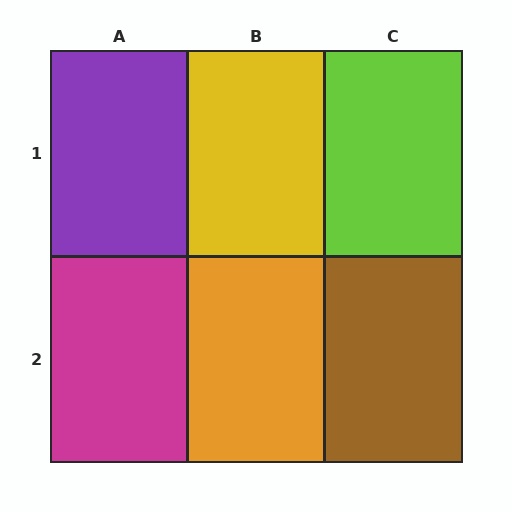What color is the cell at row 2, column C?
Brown.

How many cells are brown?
1 cell is brown.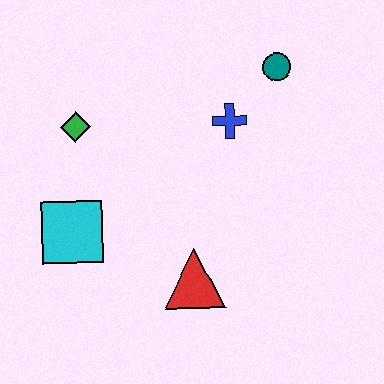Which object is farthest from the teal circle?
The cyan square is farthest from the teal circle.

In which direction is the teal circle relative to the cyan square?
The teal circle is to the right of the cyan square.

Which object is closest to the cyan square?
The green diamond is closest to the cyan square.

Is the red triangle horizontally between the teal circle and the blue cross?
No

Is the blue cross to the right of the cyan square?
Yes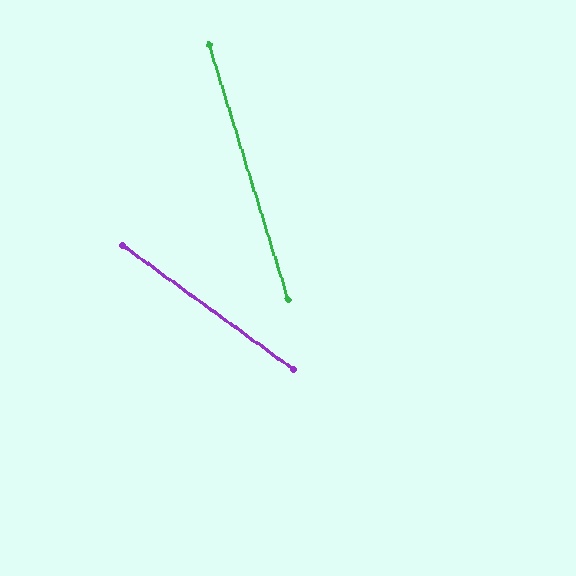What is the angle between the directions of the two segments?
Approximately 37 degrees.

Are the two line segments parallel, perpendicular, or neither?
Neither parallel nor perpendicular — they differ by about 37°.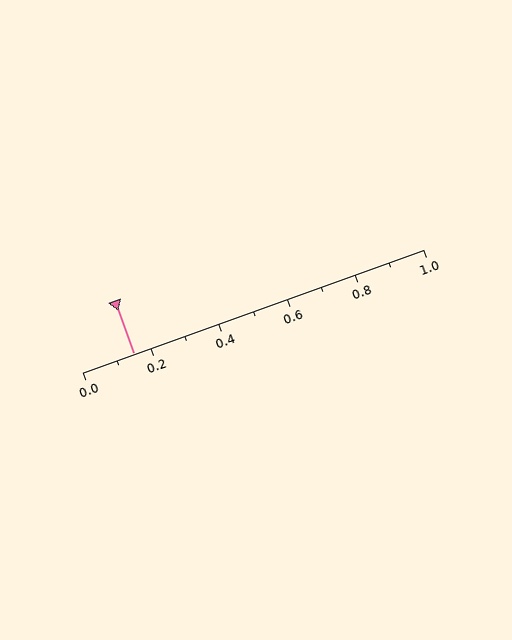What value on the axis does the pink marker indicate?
The marker indicates approximately 0.15.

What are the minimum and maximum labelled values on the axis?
The axis runs from 0.0 to 1.0.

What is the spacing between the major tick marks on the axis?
The major ticks are spaced 0.2 apart.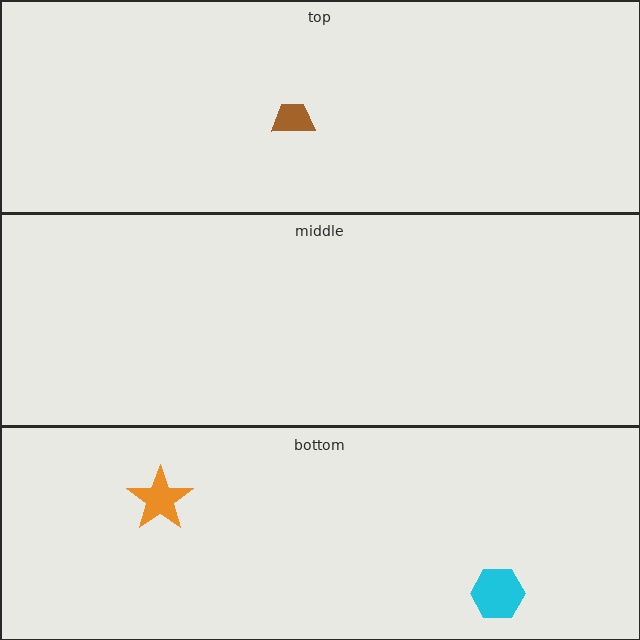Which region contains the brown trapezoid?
The top region.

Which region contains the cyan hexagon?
The bottom region.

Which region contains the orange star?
The bottom region.